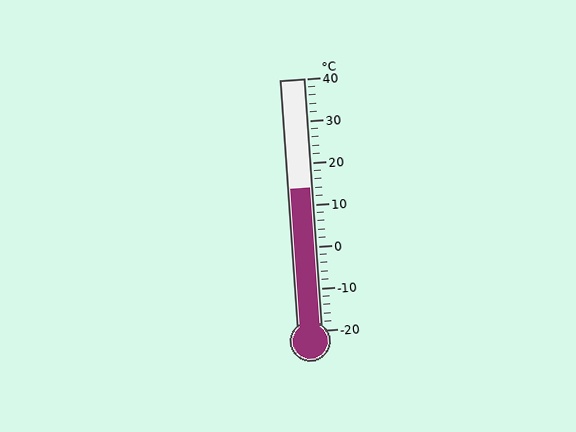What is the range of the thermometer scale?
The thermometer scale ranges from -20°C to 40°C.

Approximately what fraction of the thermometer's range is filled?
The thermometer is filled to approximately 55% of its range.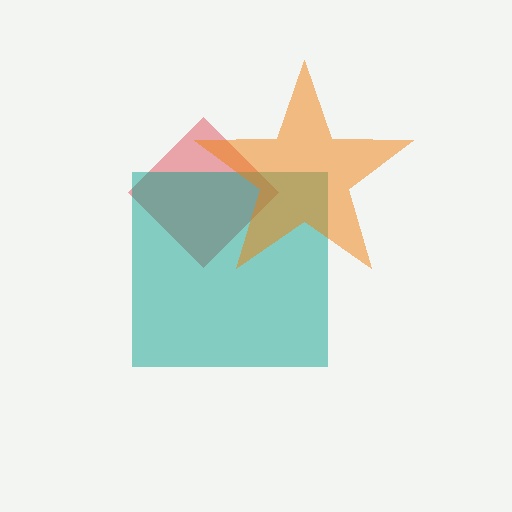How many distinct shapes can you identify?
There are 3 distinct shapes: a red diamond, a teal square, an orange star.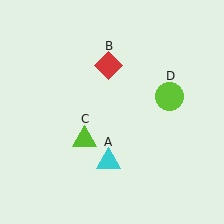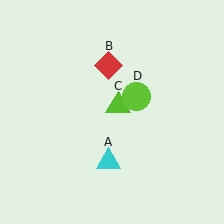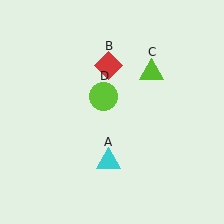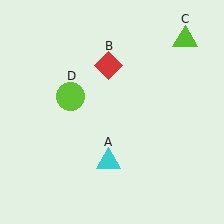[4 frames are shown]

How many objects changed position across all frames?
2 objects changed position: lime triangle (object C), lime circle (object D).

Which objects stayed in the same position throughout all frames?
Cyan triangle (object A) and red diamond (object B) remained stationary.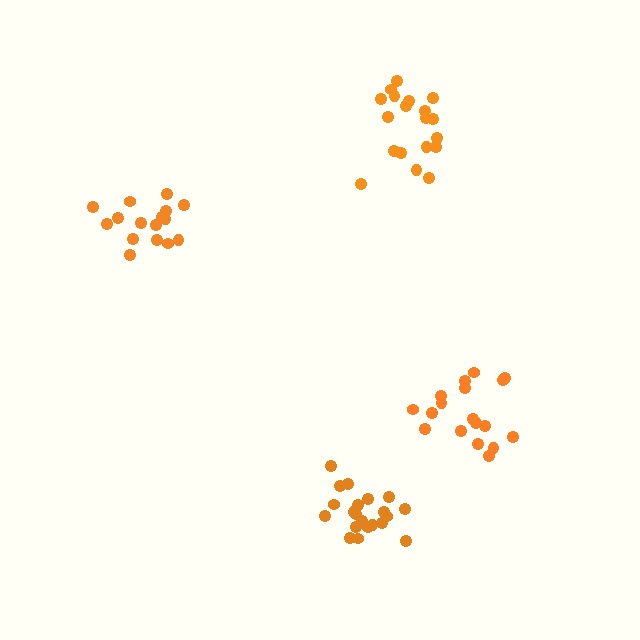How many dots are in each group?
Group 1: 18 dots, Group 2: 19 dots, Group 3: 16 dots, Group 4: 21 dots (74 total).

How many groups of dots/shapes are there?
There are 4 groups.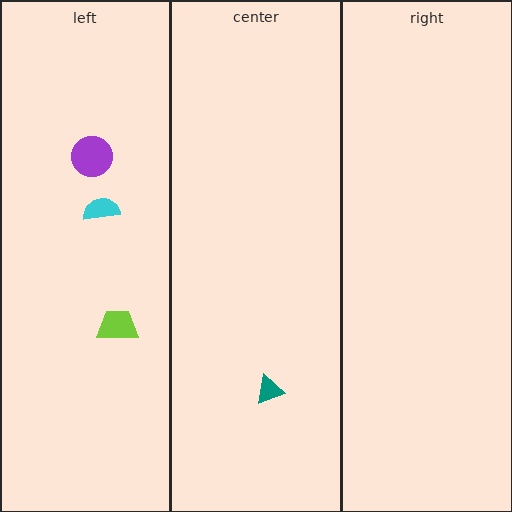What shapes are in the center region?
The teal triangle.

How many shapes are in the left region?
3.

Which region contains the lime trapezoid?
The left region.